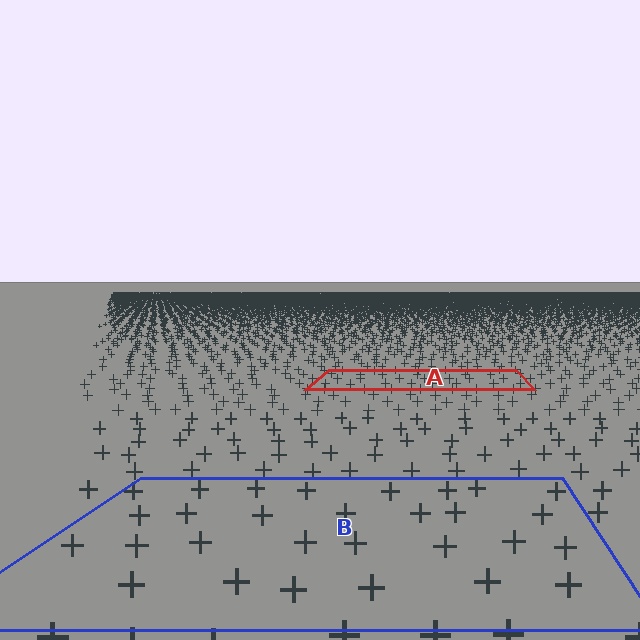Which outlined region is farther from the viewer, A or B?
Region A is farther from the viewer — the texture elements inside it appear smaller and more densely packed.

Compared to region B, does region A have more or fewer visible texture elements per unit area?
Region A has more texture elements per unit area — they are packed more densely because it is farther away.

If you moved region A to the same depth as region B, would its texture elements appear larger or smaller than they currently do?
They would appear larger. At a closer depth, the same texture elements are projected at a bigger on-screen size.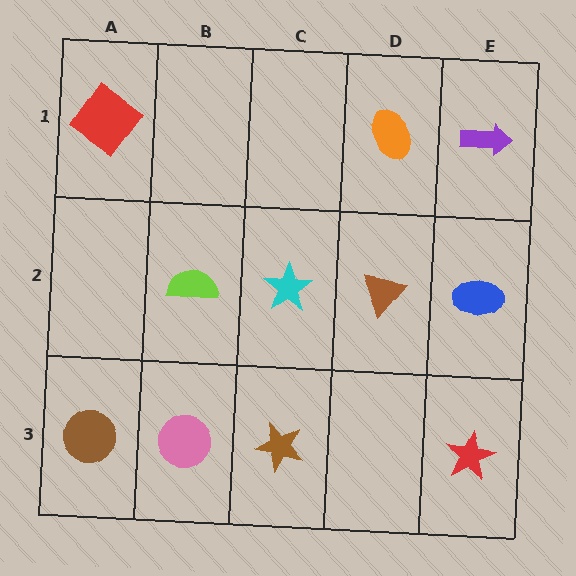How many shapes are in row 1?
3 shapes.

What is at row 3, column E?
A red star.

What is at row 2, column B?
A lime semicircle.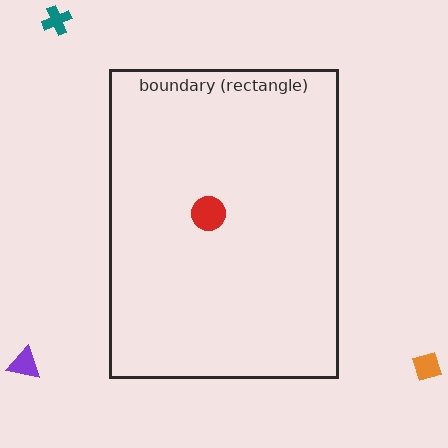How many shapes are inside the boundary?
1 inside, 3 outside.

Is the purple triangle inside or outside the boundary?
Outside.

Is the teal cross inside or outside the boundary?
Outside.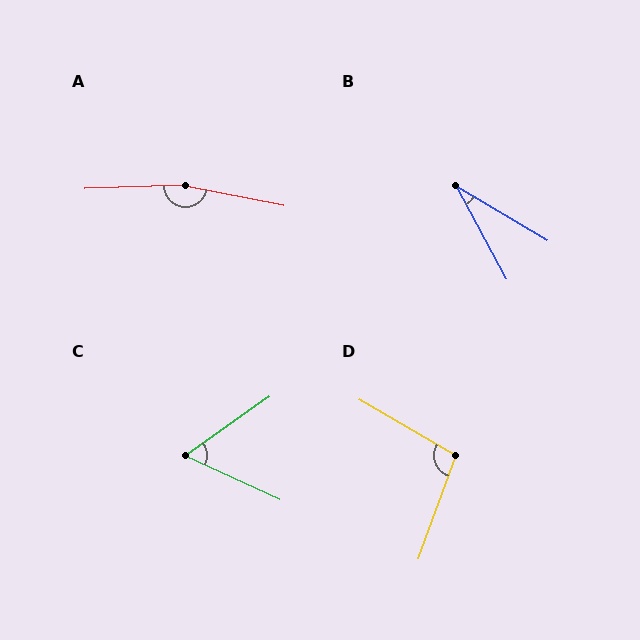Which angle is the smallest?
B, at approximately 31 degrees.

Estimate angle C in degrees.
Approximately 60 degrees.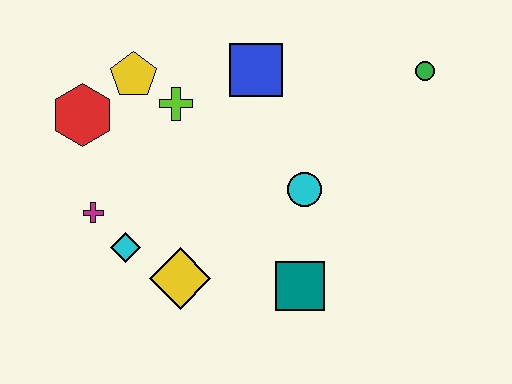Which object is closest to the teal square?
The cyan circle is closest to the teal square.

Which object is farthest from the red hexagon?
The green circle is farthest from the red hexagon.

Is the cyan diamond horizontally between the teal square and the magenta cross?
Yes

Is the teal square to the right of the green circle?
No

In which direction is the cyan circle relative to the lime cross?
The cyan circle is to the right of the lime cross.